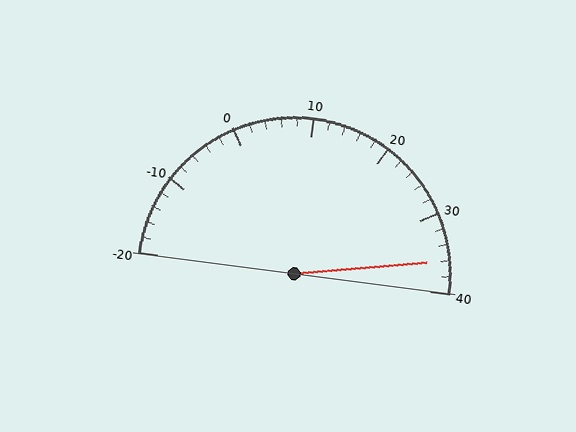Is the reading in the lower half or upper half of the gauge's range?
The reading is in the upper half of the range (-20 to 40).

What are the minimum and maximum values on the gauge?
The gauge ranges from -20 to 40.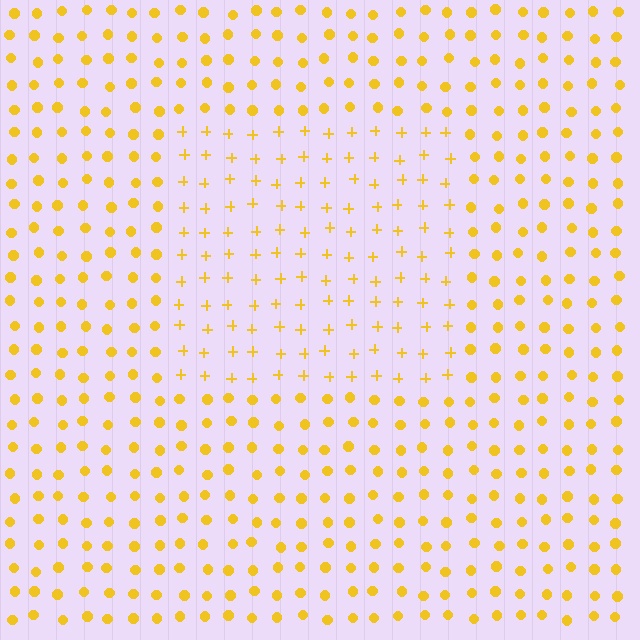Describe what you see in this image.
The image is filled with small yellow elements arranged in a uniform grid. A rectangle-shaped region contains plus signs, while the surrounding area contains circles. The boundary is defined purely by the change in element shape.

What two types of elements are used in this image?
The image uses plus signs inside the rectangle region and circles outside it.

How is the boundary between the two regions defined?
The boundary is defined by a change in element shape: plus signs inside vs. circles outside. All elements share the same color and spacing.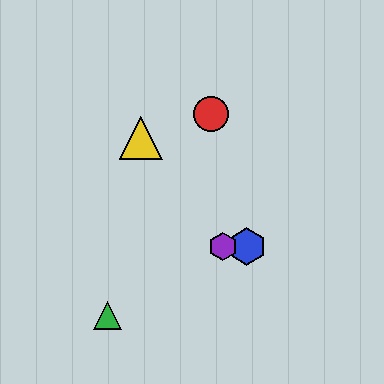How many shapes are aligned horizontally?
2 shapes (the blue hexagon, the purple hexagon) are aligned horizontally.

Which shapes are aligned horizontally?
The blue hexagon, the purple hexagon are aligned horizontally.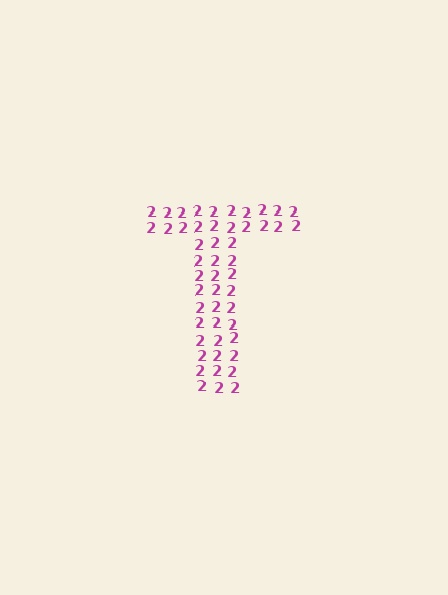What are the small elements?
The small elements are digit 2's.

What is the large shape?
The large shape is the letter T.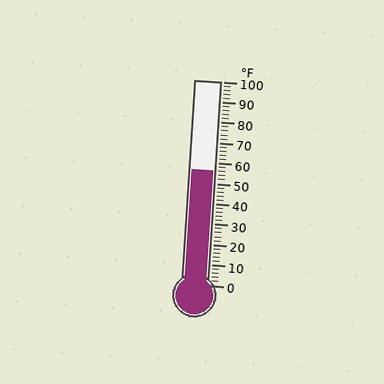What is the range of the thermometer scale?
The thermometer scale ranges from 0°F to 100°F.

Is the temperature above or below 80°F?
The temperature is below 80°F.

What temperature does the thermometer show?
The thermometer shows approximately 56°F.